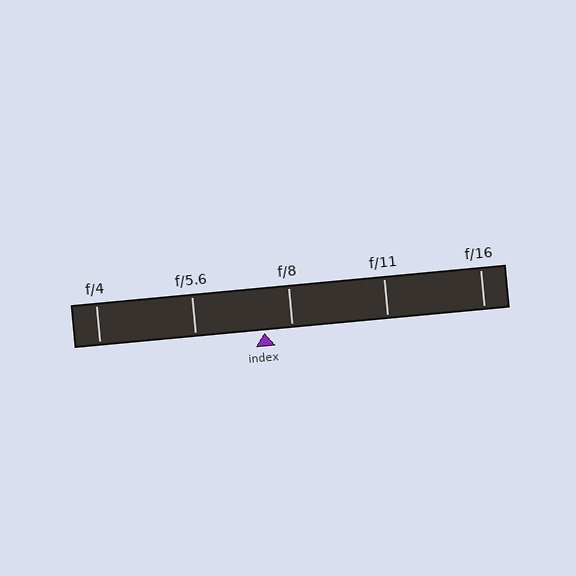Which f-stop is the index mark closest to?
The index mark is closest to f/8.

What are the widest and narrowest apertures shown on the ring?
The widest aperture shown is f/4 and the narrowest is f/16.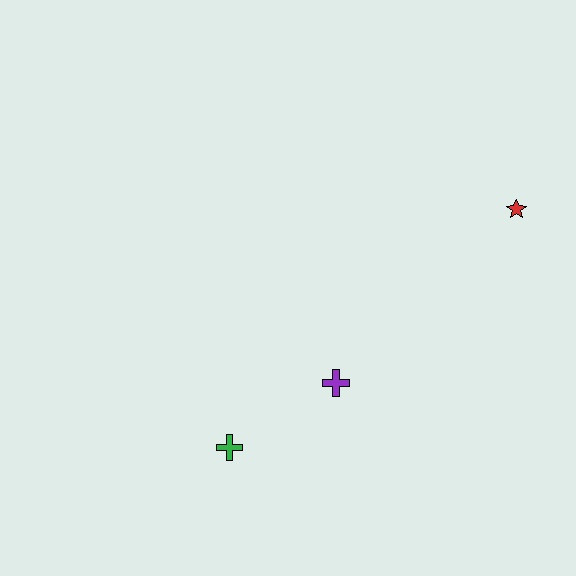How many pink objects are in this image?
There are no pink objects.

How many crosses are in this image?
There are 2 crosses.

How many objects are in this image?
There are 3 objects.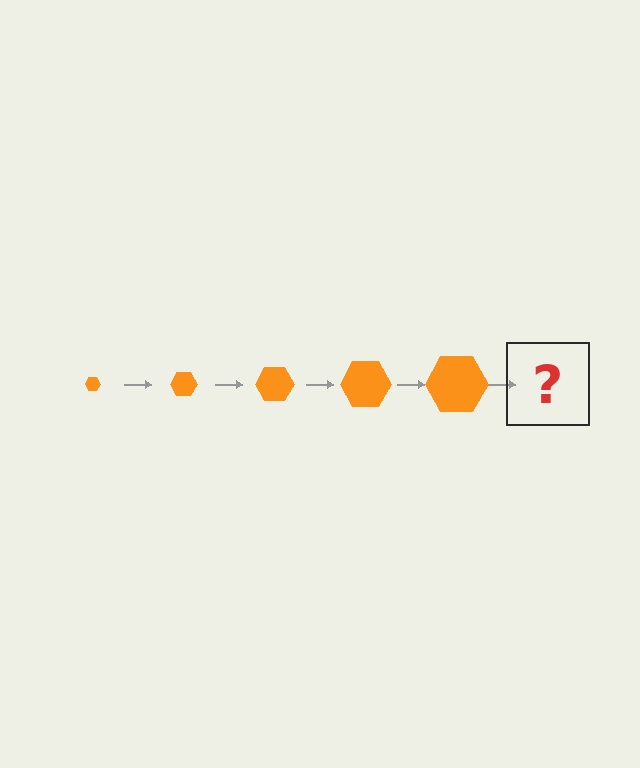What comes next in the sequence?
The next element should be an orange hexagon, larger than the previous one.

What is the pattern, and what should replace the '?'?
The pattern is that the hexagon gets progressively larger each step. The '?' should be an orange hexagon, larger than the previous one.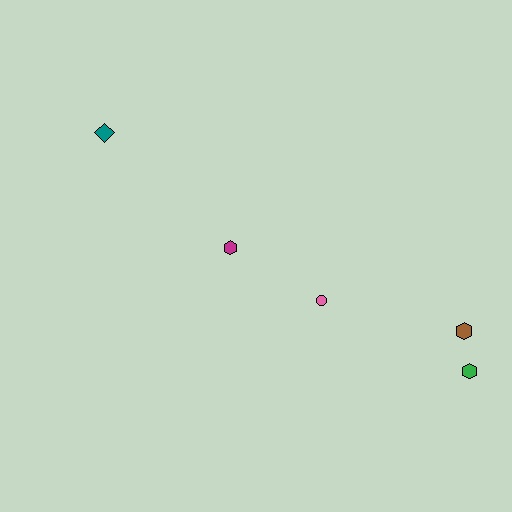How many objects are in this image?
There are 5 objects.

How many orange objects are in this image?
There are no orange objects.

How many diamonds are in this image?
There is 1 diamond.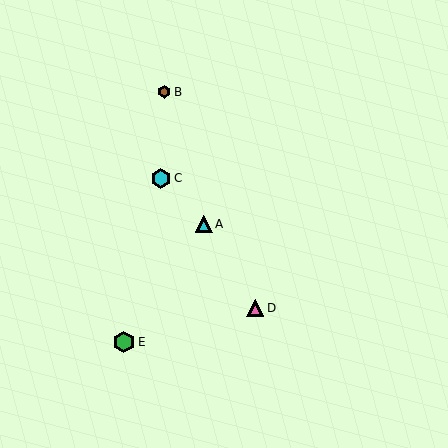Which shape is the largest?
The green hexagon (labeled E) is the largest.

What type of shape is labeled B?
Shape B is a brown hexagon.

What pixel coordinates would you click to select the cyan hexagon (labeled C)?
Click at (161, 178) to select the cyan hexagon C.